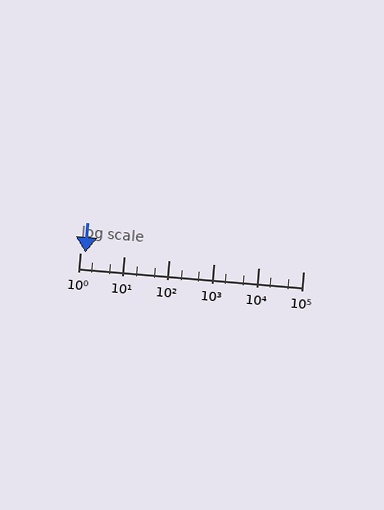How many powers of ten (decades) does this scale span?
The scale spans 5 decades, from 1 to 100000.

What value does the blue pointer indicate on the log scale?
The pointer indicates approximately 1.3.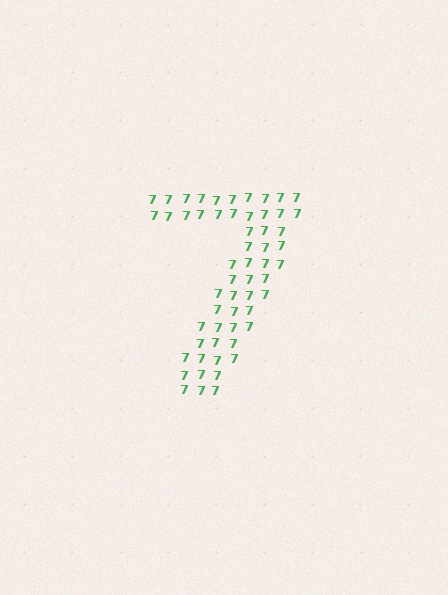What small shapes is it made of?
It is made of small digit 7's.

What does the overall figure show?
The overall figure shows the digit 7.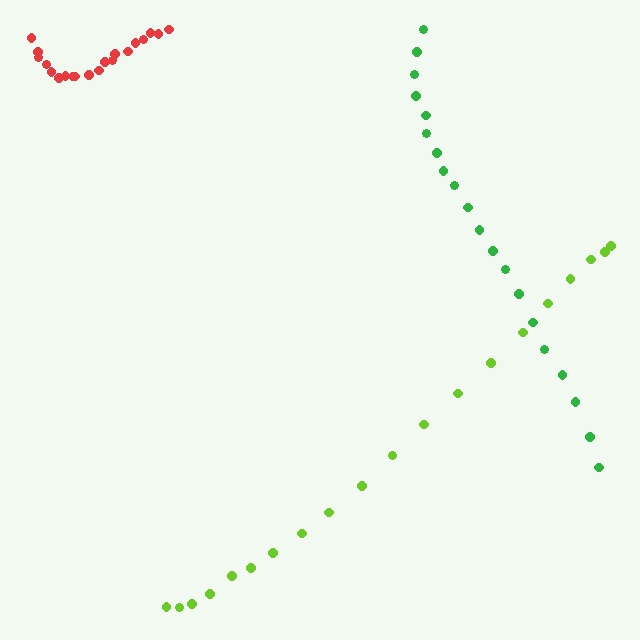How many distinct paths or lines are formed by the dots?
There are 3 distinct paths.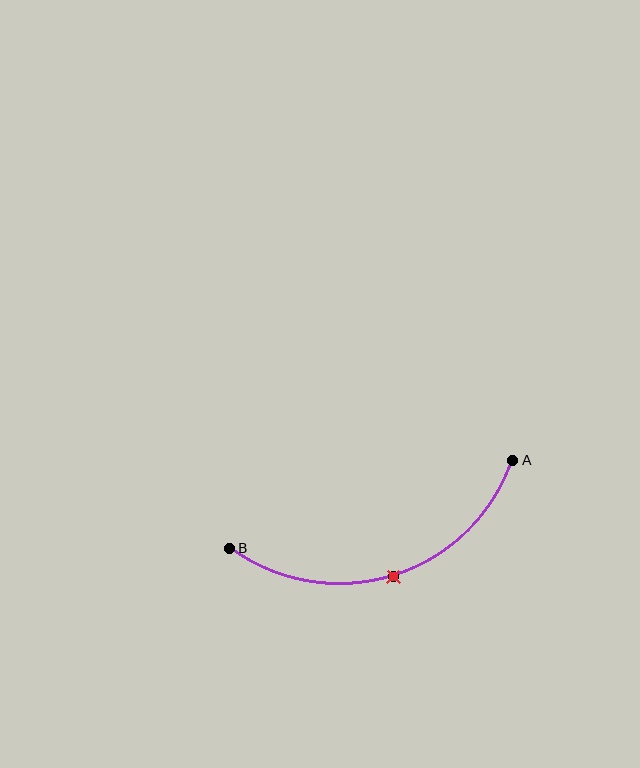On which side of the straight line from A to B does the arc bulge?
The arc bulges below the straight line connecting A and B.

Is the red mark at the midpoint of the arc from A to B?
Yes. The red mark lies on the arc at equal arc-length from both A and B — it is the arc midpoint.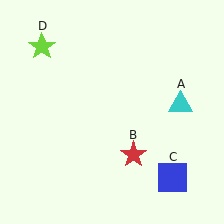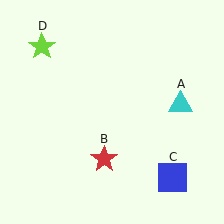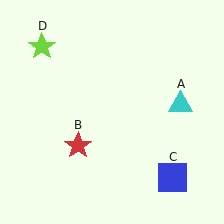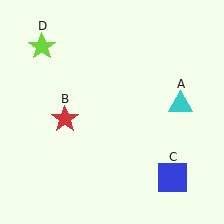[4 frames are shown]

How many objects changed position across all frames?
1 object changed position: red star (object B).